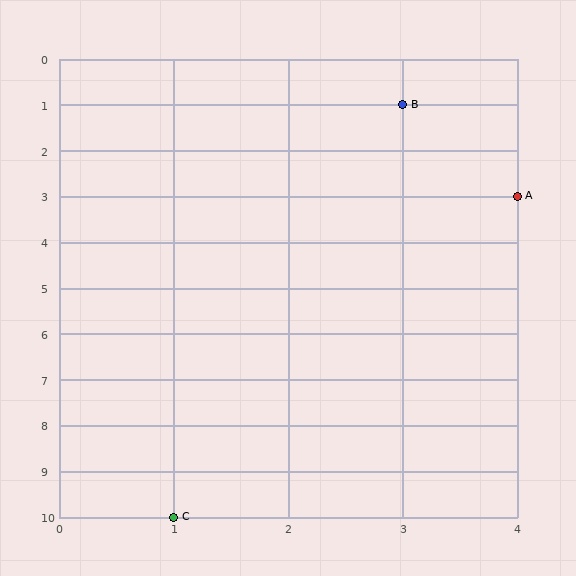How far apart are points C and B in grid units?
Points C and B are 2 columns and 9 rows apart (about 9.2 grid units diagonally).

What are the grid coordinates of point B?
Point B is at grid coordinates (3, 1).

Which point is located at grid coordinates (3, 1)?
Point B is at (3, 1).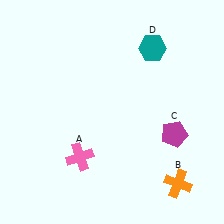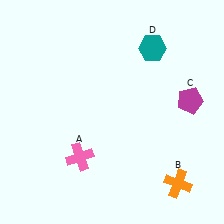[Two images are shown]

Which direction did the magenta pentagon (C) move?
The magenta pentagon (C) moved up.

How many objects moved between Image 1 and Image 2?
1 object moved between the two images.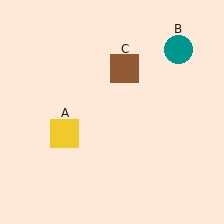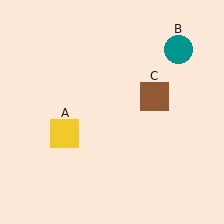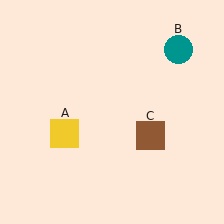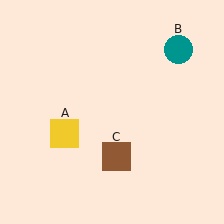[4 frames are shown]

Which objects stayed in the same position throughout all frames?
Yellow square (object A) and teal circle (object B) remained stationary.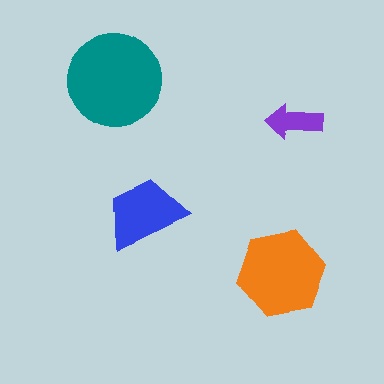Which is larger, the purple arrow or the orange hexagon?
The orange hexagon.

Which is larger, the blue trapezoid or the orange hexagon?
The orange hexagon.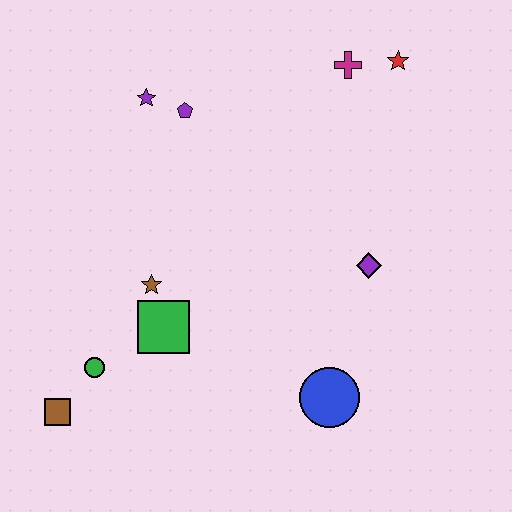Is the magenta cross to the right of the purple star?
Yes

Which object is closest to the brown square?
The green circle is closest to the brown square.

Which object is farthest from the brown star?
The red star is farthest from the brown star.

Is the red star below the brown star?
No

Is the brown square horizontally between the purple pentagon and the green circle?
No